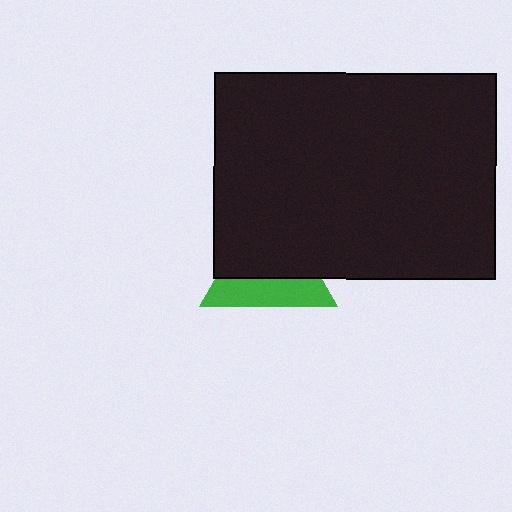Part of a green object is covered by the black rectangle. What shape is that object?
It is a triangle.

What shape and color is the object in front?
The object in front is a black rectangle.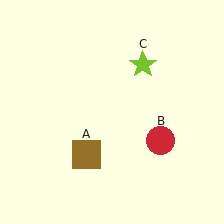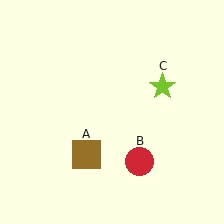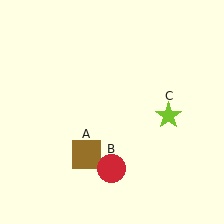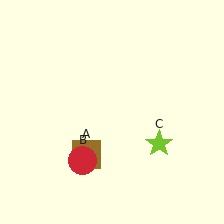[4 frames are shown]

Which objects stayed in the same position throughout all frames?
Brown square (object A) remained stationary.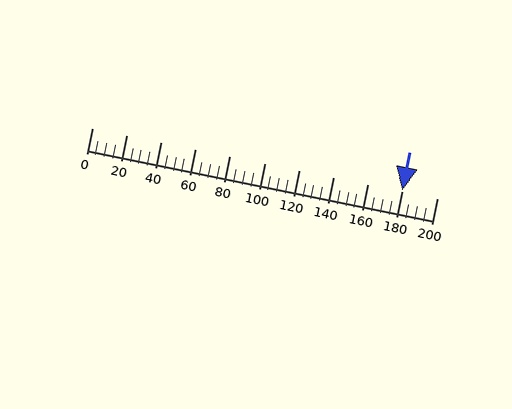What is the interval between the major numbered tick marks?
The major tick marks are spaced 20 units apart.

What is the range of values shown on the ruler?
The ruler shows values from 0 to 200.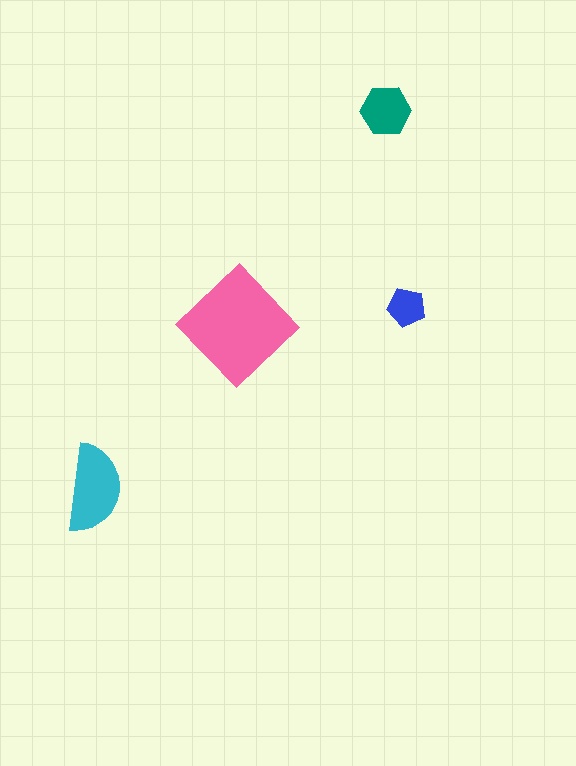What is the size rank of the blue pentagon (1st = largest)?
4th.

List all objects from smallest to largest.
The blue pentagon, the teal hexagon, the cyan semicircle, the pink diamond.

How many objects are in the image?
There are 4 objects in the image.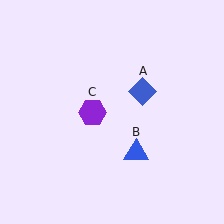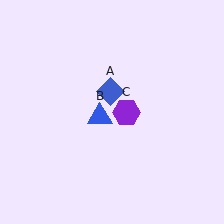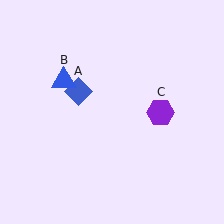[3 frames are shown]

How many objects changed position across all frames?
3 objects changed position: blue diamond (object A), blue triangle (object B), purple hexagon (object C).